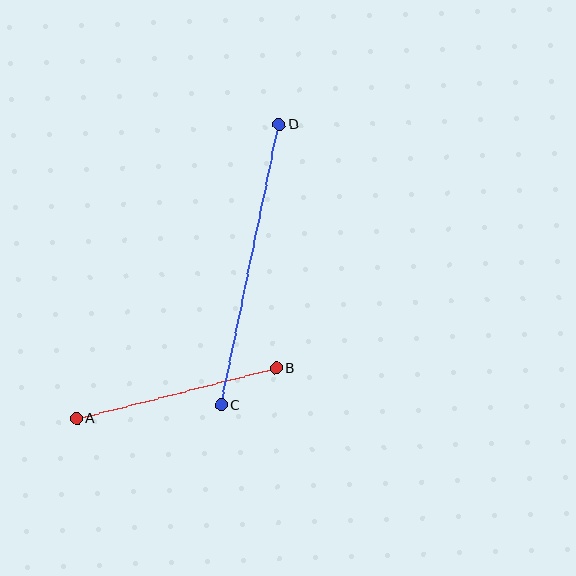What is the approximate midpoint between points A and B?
The midpoint is at approximately (176, 393) pixels.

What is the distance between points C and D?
The distance is approximately 286 pixels.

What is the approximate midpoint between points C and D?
The midpoint is at approximately (250, 265) pixels.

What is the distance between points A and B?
The distance is approximately 206 pixels.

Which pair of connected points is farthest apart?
Points C and D are farthest apart.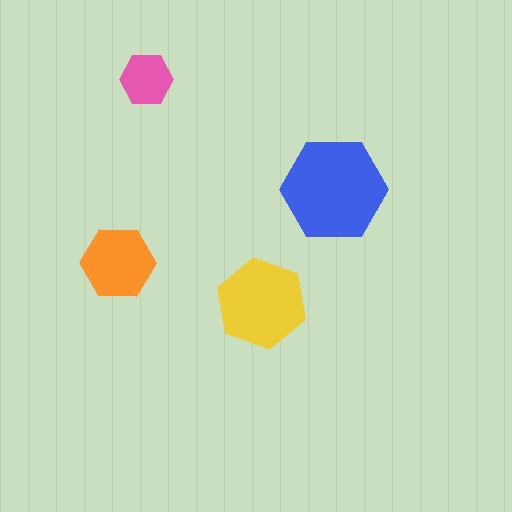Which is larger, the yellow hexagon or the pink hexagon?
The yellow one.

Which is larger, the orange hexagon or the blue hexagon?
The blue one.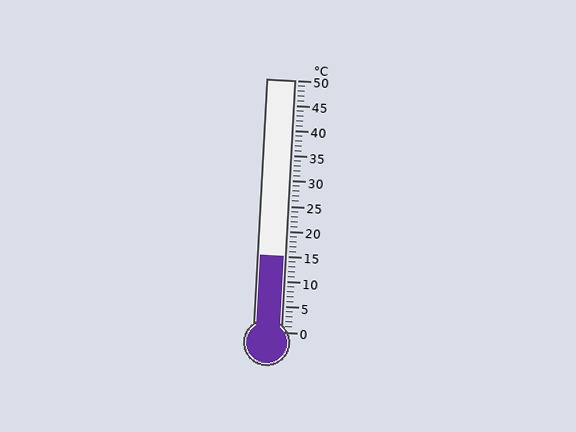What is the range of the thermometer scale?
The thermometer scale ranges from 0°C to 50°C.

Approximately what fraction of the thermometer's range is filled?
The thermometer is filled to approximately 30% of its range.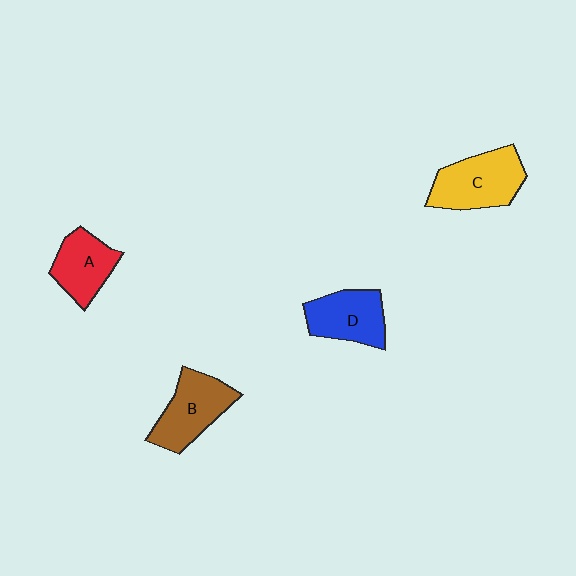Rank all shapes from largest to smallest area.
From largest to smallest: C (yellow), B (brown), D (blue), A (red).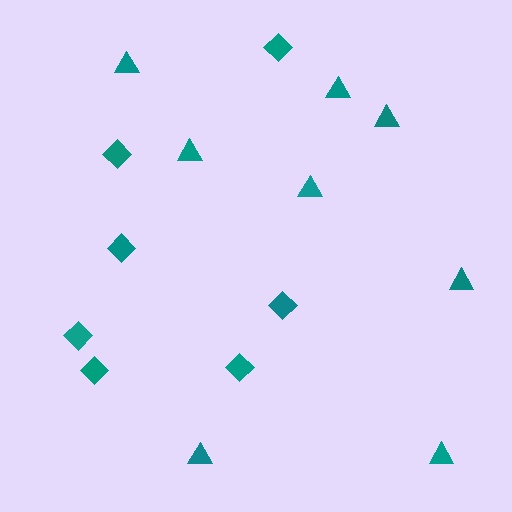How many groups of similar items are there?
There are 2 groups: one group of diamonds (7) and one group of triangles (8).